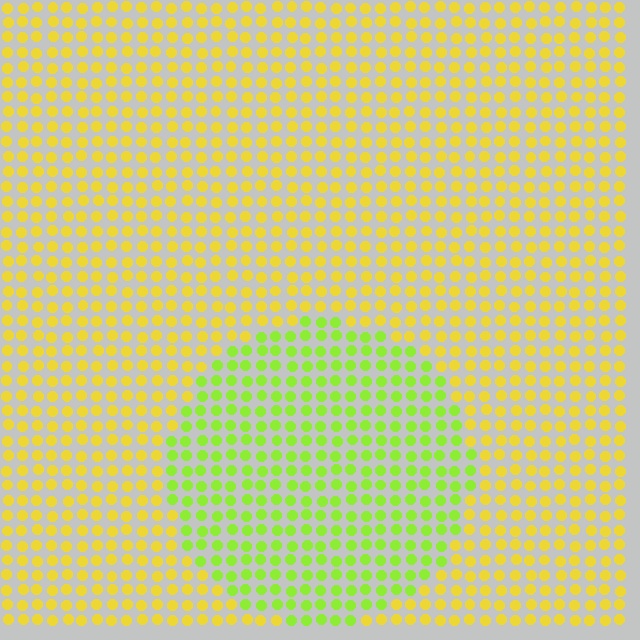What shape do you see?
I see a circle.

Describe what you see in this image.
The image is filled with small yellow elements in a uniform arrangement. A circle-shaped region is visible where the elements are tinted to a slightly different hue, forming a subtle color boundary.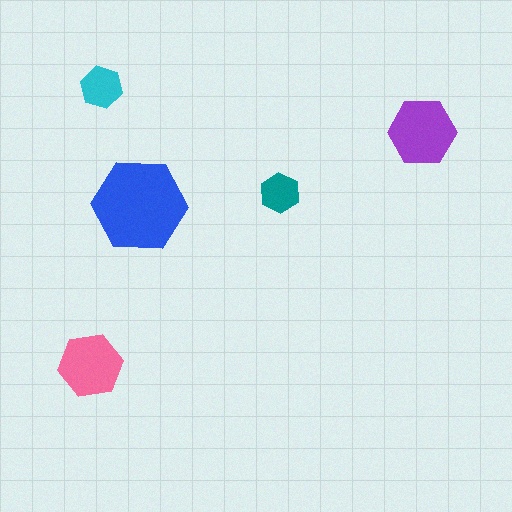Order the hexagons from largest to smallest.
the blue one, the purple one, the pink one, the cyan one, the teal one.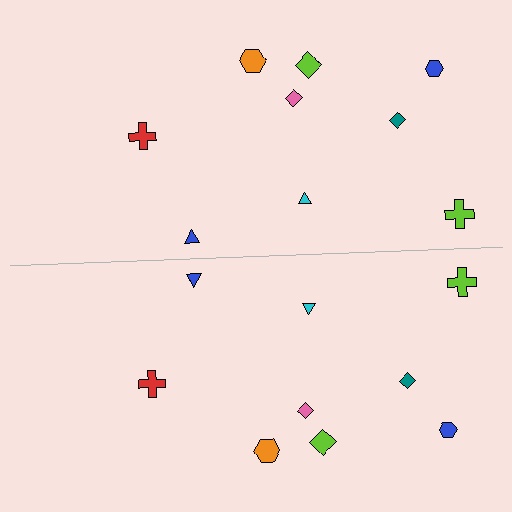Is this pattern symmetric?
Yes, this pattern has bilateral (reflection) symmetry.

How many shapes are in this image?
There are 18 shapes in this image.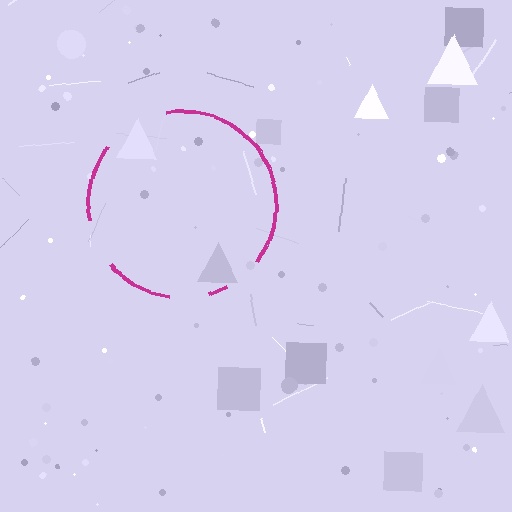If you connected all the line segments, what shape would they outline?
They would outline a circle.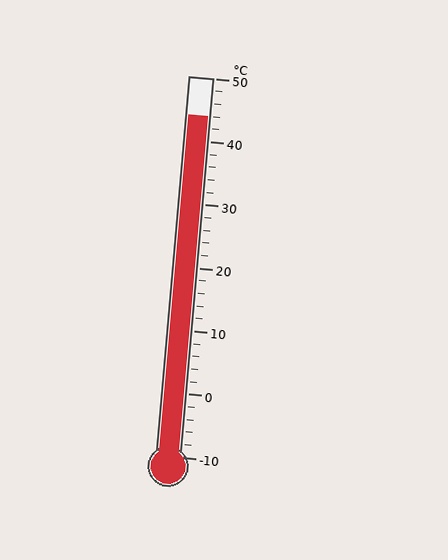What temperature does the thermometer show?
The thermometer shows approximately 44°C.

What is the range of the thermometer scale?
The thermometer scale ranges from -10°C to 50°C.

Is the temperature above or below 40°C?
The temperature is above 40°C.